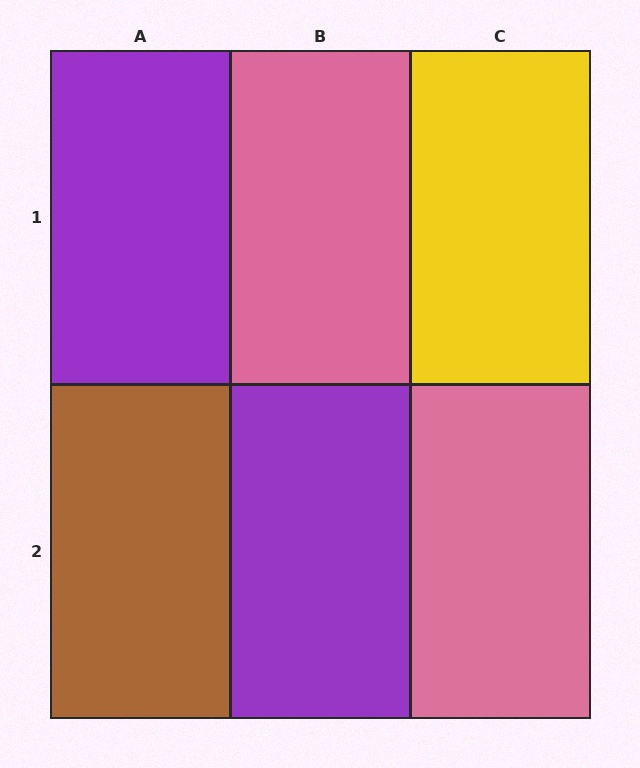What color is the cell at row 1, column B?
Pink.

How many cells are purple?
2 cells are purple.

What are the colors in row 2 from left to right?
Brown, purple, pink.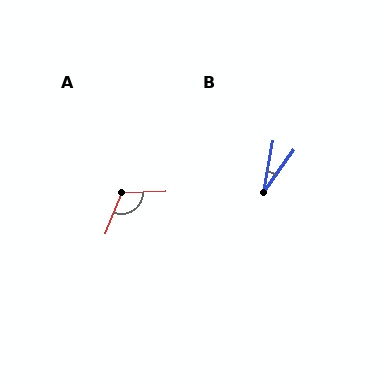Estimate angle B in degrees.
Approximately 25 degrees.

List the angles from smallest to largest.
B (25°), A (114°).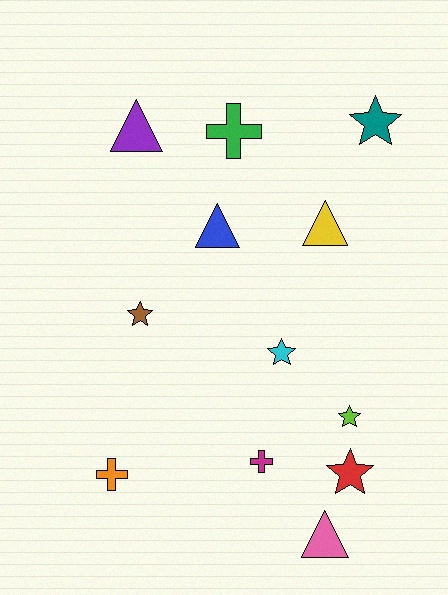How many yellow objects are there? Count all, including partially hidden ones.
There is 1 yellow object.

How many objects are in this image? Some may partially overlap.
There are 12 objects.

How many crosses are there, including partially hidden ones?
There are 3 crosses.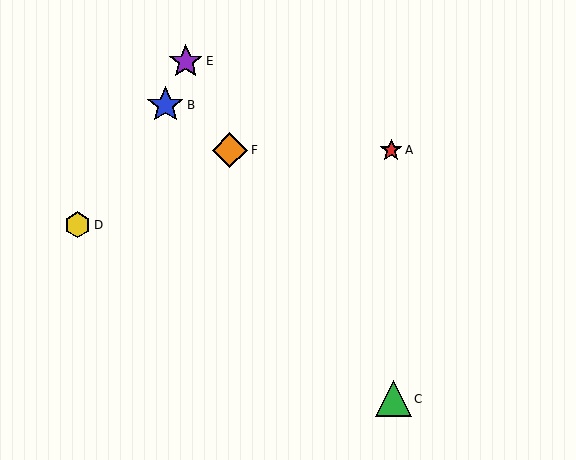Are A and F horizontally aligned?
Yes, both are at y≈150.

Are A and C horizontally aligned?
No, A is at y≈150 and C is at y≈399.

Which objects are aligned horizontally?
Objects A, F are aligned horizontally.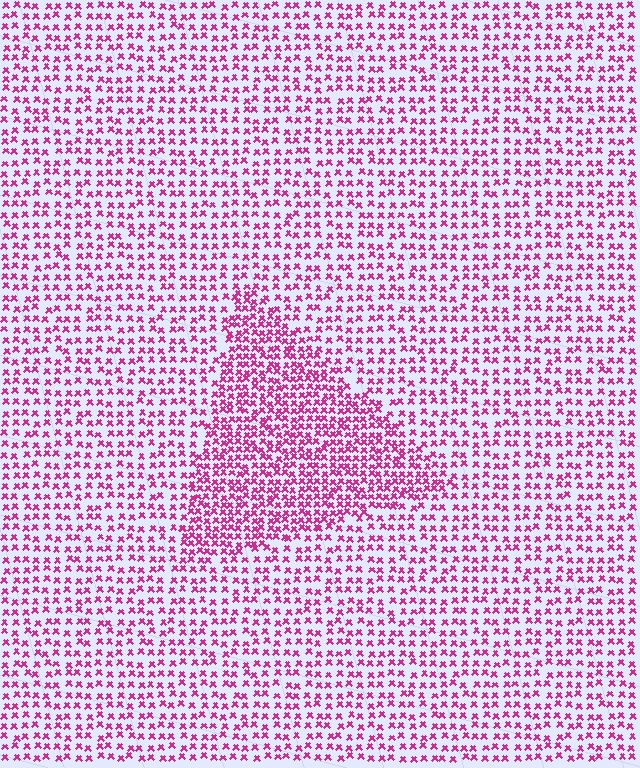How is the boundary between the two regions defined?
The boundary is defined by a change in element density (approximately 1.8x ratio). All elements are the same color, size, and shape.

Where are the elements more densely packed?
The elements are more densely packed inside the triangle boundary.